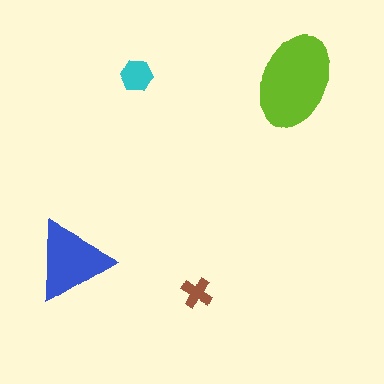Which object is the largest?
The lime ellipse.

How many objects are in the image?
There are 4 objects in the image.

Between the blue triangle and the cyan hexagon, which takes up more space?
The blue triangle.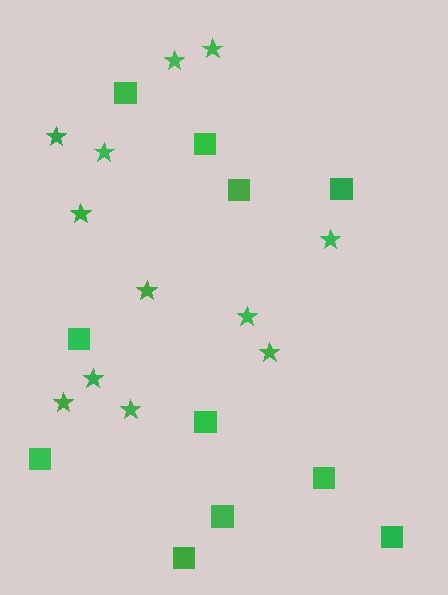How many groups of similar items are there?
There are 2 groups: one group of squares (11) and one group of stars (12).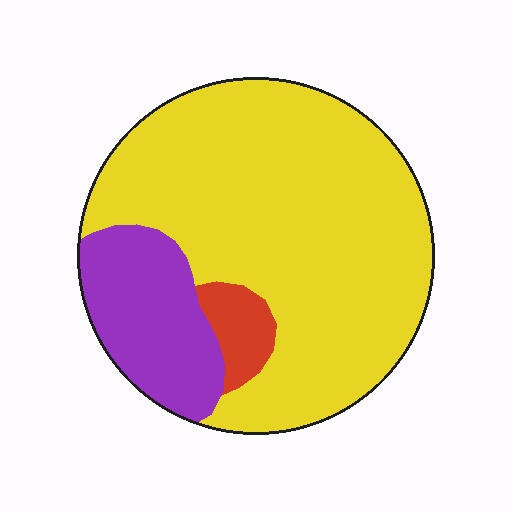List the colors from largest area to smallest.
From largest to smallest: yellow, purple, red.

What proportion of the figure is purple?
Purple takes up less than a quarter of the figure.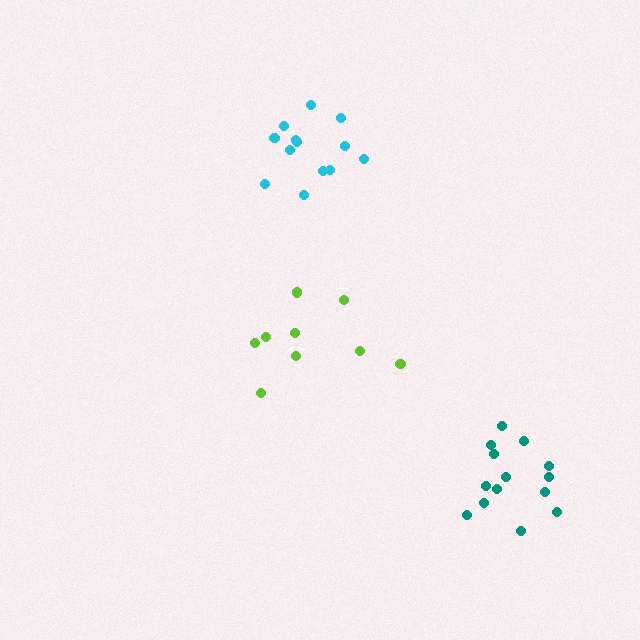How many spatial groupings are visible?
There are 3 spatial groupings.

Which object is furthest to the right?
The teal cluster is rightmost.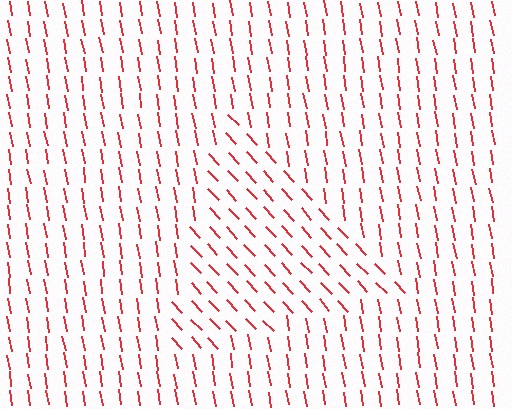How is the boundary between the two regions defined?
The boundary is defined purely by a change in line orientation (approximately 33 degrees difference). All lines are the same color and thickness.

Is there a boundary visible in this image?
Yes, there is a texture boundary formed by a change in line orientation.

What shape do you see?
I see a triangle.